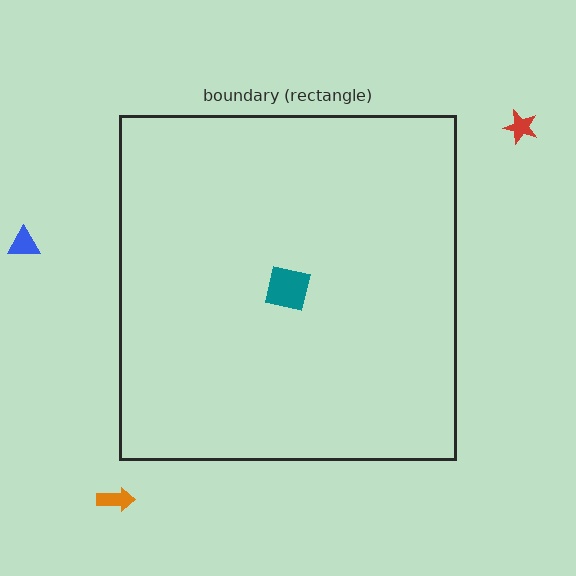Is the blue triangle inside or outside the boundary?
Outside.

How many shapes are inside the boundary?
1 inside, 3 outside.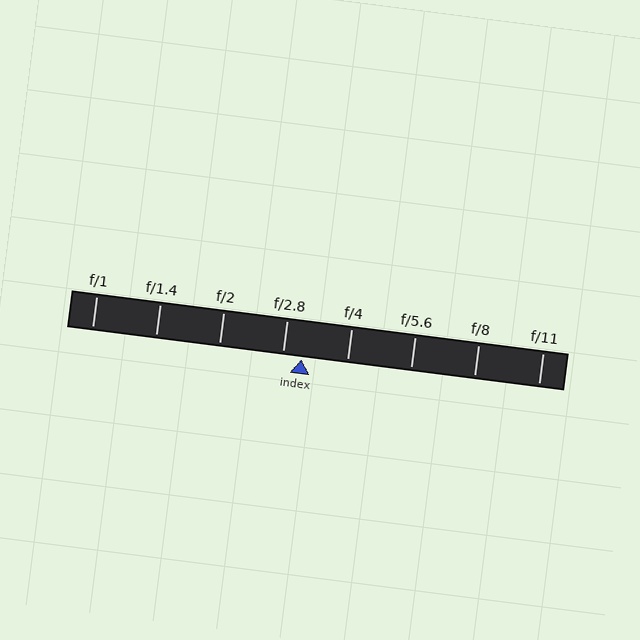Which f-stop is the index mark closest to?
The index mark is closest to f/2.8.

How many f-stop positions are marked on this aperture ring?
There are 8 f-stop positions marked.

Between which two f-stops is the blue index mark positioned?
The index mark is between f/2.8 and f/4.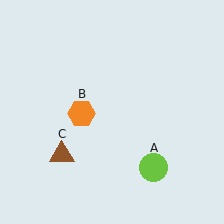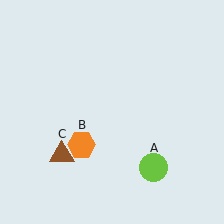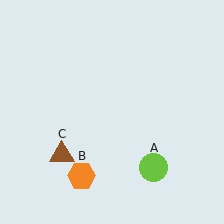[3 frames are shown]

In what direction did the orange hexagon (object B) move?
The orange hexagon (object B) moved down.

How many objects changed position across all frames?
1 object changed position: orange hexagon (object B).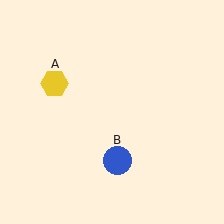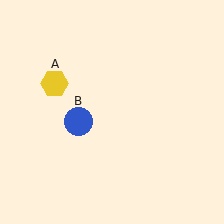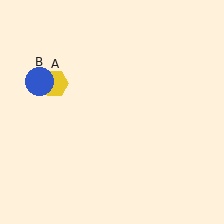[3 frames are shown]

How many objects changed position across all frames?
1 object changed position: blue circle (object B).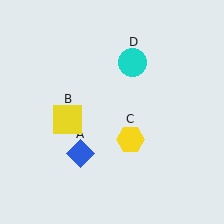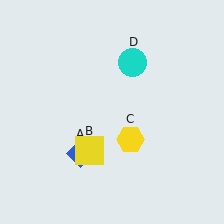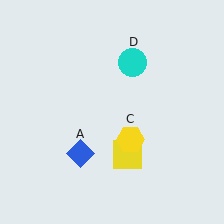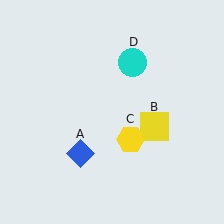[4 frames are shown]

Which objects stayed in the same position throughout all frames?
Blue diamond (object A) and yellow hexagon (object C) and cyan circle (object D) remained stationary.